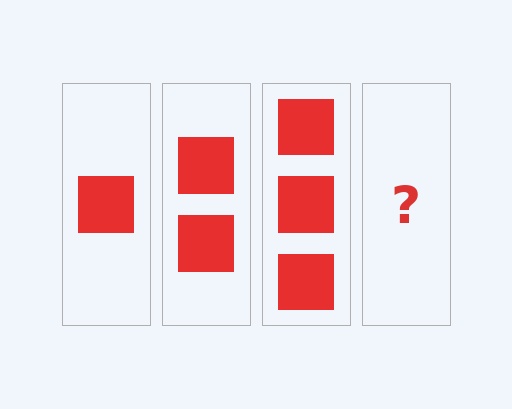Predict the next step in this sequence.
The next step is 4 squares.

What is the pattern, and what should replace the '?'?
The pattern is that each step adds one more square. The '?' should be 4 squares.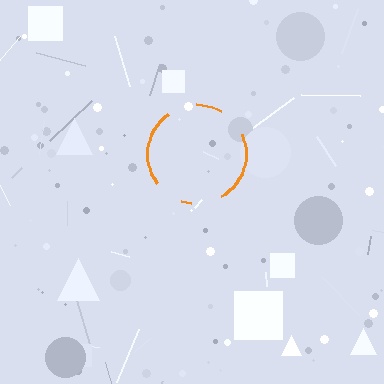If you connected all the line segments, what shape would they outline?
They would outline a circle.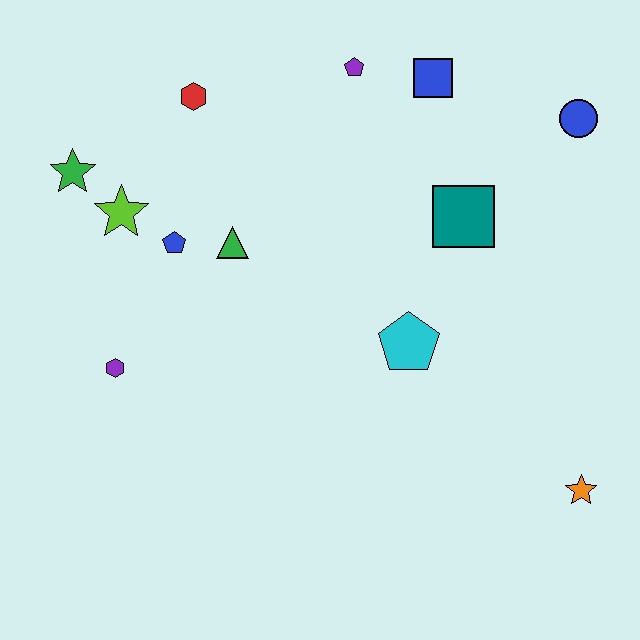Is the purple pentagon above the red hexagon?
Yes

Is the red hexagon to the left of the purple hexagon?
No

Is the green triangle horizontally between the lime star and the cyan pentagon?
Yes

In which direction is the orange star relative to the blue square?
The orange star is below the blue square.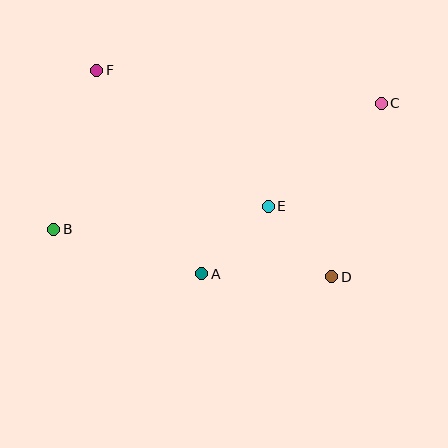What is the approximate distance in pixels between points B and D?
The distance between B and D is approximately 282 pixels.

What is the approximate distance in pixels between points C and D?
The distance between C and D is approximately 180 pixels.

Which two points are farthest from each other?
Points B and C are farthest from each other.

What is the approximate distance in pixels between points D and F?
The distance between D and F is approximately 313 pixels.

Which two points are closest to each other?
Points D and E are closest to each other.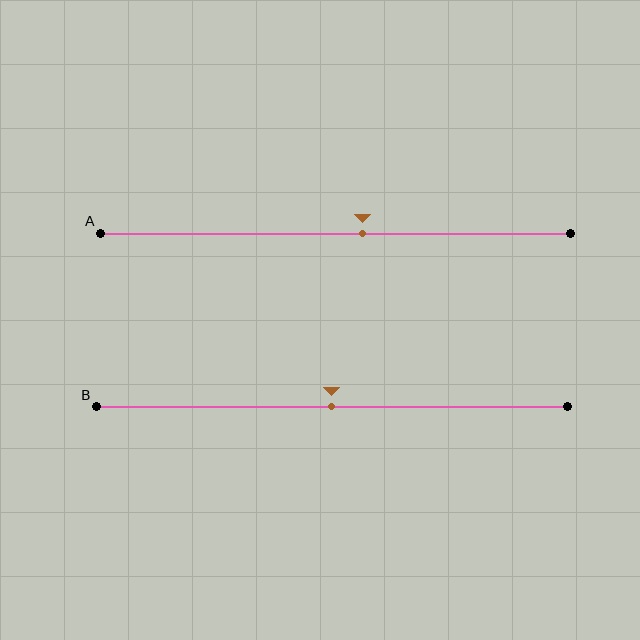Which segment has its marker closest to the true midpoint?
Segment B has its marker closest to the true midpoint.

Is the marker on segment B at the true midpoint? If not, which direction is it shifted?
Yes, the marker on segment B is at the true midpoint.